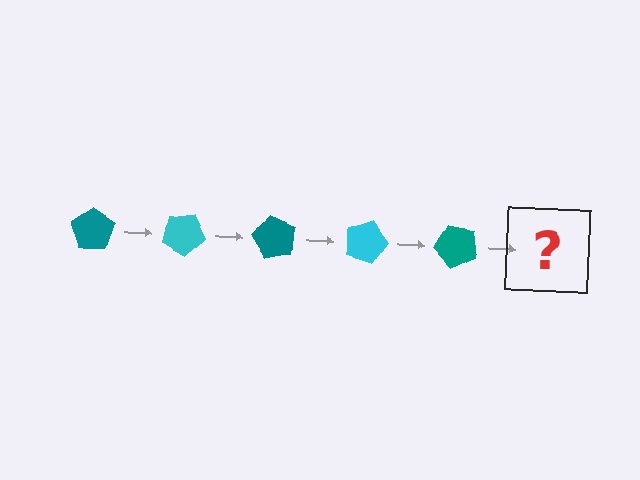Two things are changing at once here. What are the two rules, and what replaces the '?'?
The two rules are that it rotates 30 degrees each step and the color cycles through teal and cyan. The '?' should be a cyan pentagon, rotated 150 degrees from the start.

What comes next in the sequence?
The next element should be a cyan pentagon, rotated 150 degrees from the start.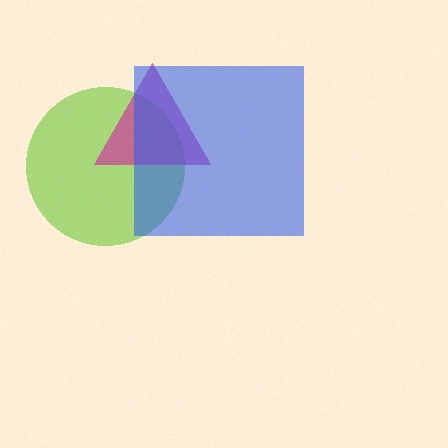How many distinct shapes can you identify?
There are 3 distinct shapes: a lime circle, a magenta triangle, a blue square.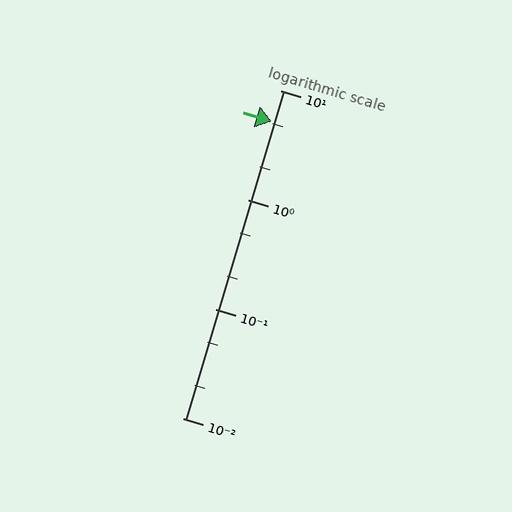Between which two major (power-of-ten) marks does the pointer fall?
The pointer is between 1 and 10.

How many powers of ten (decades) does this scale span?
The scale spans 3 decades, from 0.01 to 10.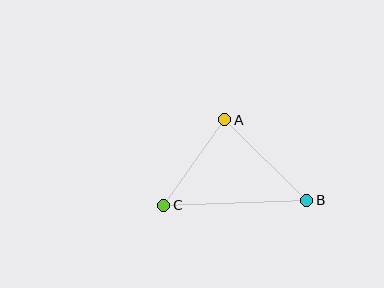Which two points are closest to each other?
Points A and C are closest to each other.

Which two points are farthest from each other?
Points B and C are farthest from each other.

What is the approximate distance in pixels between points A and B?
The distance between A and B is approximately 115 pixels.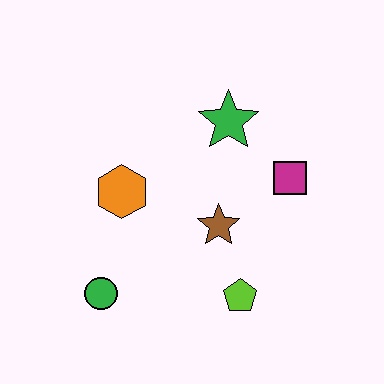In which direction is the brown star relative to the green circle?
The brown star is to the right of the green circle.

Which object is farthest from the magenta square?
The green circle is farthest from the magenta square.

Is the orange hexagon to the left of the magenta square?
Yes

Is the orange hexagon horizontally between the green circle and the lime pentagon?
Yes